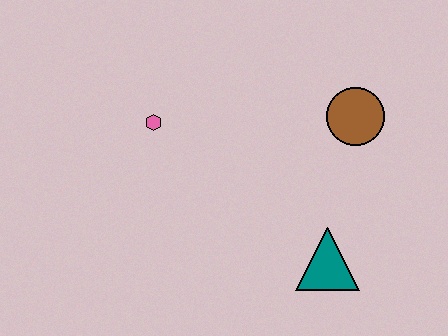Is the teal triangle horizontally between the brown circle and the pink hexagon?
Yes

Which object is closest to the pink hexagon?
The brown circle is closest to the pink hexagon.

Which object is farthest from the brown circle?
The pink hexagon is farthest from the brown circle.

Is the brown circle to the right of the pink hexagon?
Yes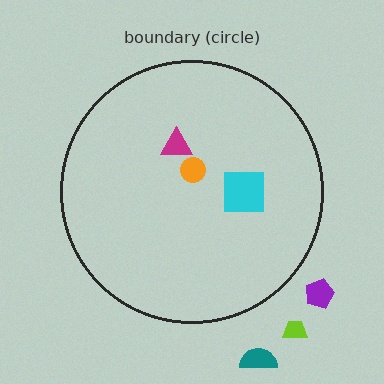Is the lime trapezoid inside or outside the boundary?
Outside.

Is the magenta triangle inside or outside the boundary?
Inside.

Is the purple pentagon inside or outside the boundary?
Outside.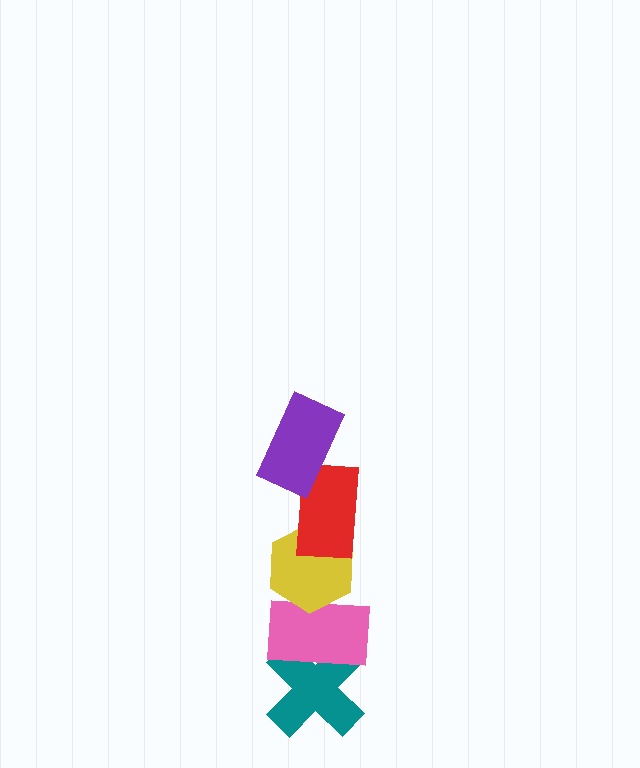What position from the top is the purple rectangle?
The purple rectangle is 1st from the top.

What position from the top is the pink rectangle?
The pink rectangle is 4th from the top.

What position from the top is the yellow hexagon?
The yellow hexagon is 3rd from the top.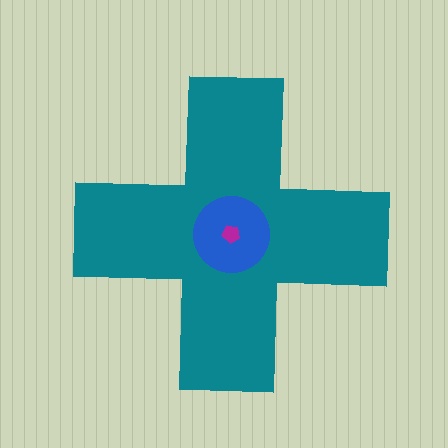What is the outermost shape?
The teal cross.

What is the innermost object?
The magenta pentagon.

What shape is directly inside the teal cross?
The blue circle.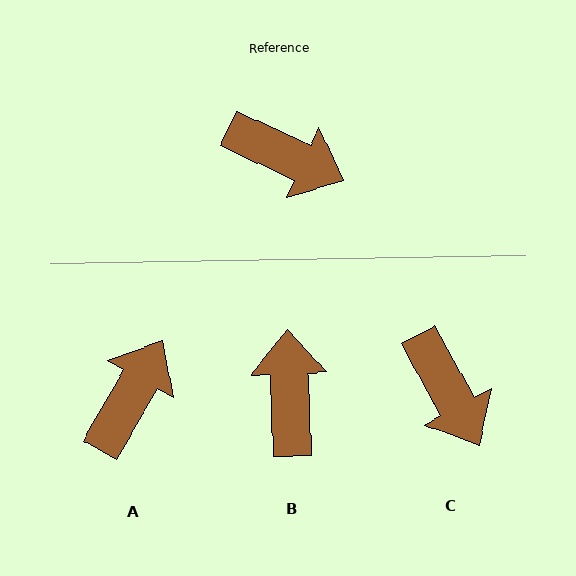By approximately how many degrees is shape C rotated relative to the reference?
Approximately 36 degrees clockwise.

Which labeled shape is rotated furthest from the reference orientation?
B, about 117 degrees away.